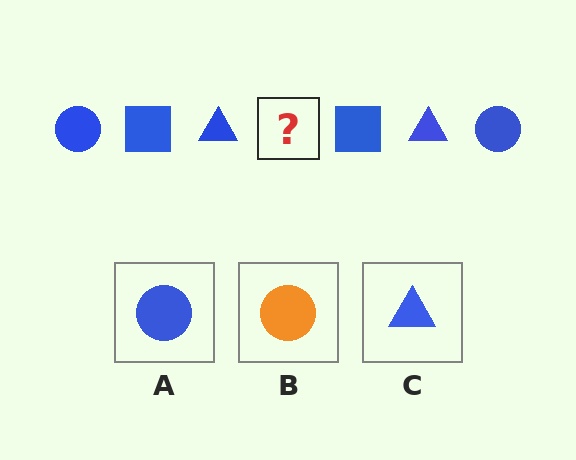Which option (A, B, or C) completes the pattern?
A.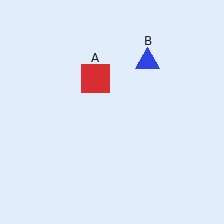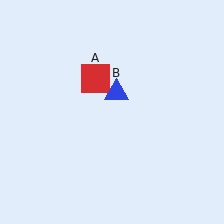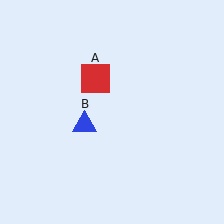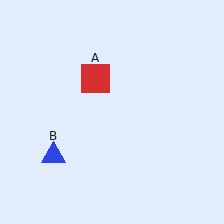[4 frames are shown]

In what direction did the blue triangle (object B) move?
The blue triangle (object B) moved down and to the left.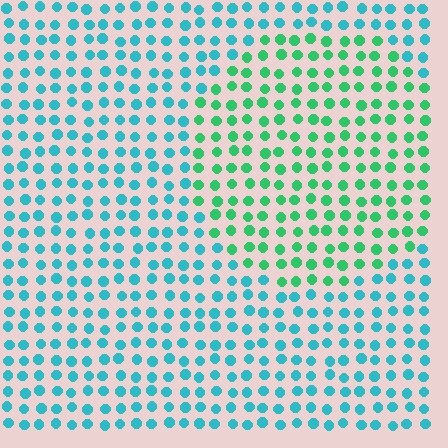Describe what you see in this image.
The image is filled with small cyan elements in a uniform arrangement. A circle-shaped region is visible where the elements are tinted to a slightly different hue, forming a subtle color boundary.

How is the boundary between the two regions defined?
The boundary is defined purely by a slight shift in hue (about 40 degrees). Spacing, size, and orientation are identical on both sides.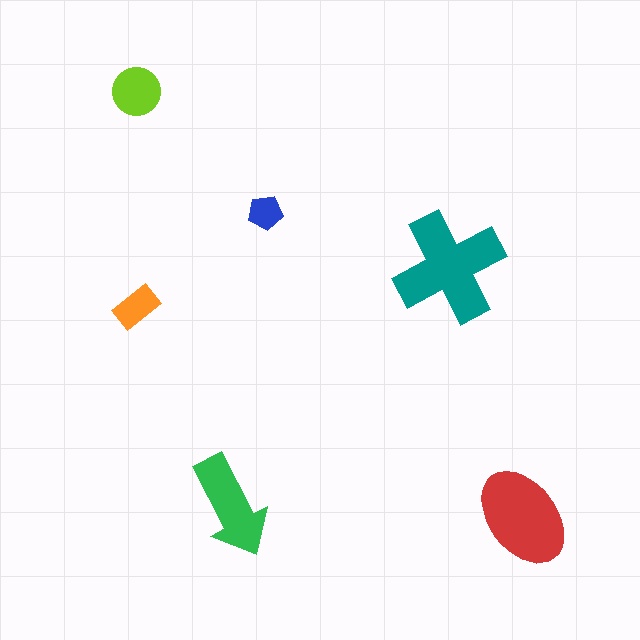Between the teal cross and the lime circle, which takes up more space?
The teal cross.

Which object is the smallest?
The blue pentagon.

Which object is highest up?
The lime circle is topmost.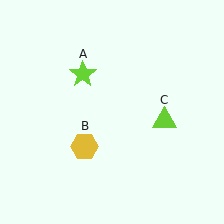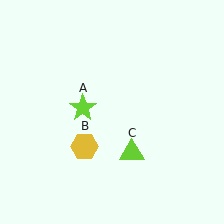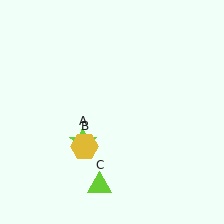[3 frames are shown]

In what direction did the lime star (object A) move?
The lime star (object A) moved down.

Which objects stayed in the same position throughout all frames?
Yellow hexagon (object B) remained stationary.